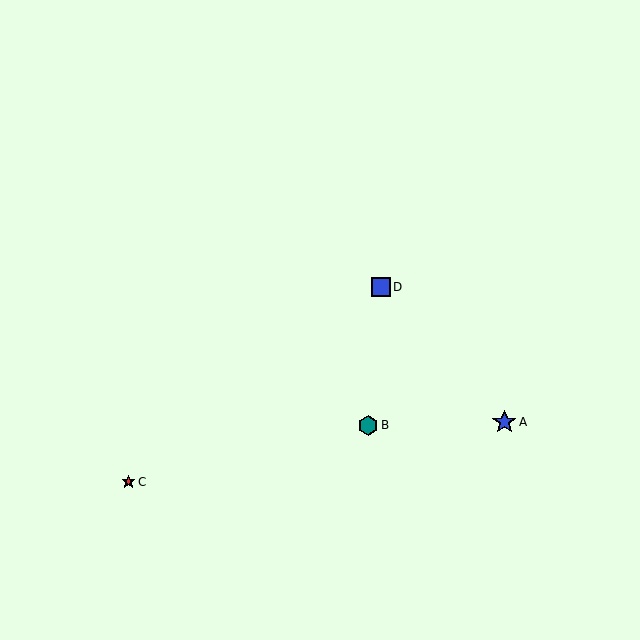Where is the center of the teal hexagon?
The center of the teal hexagon is at (368, 426).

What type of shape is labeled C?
Shape C is a red star.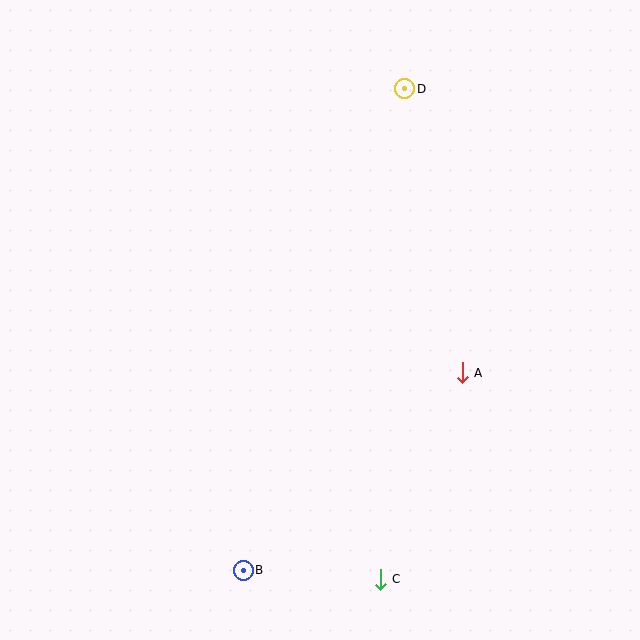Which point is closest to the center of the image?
Point A at (462, 373) is closest to the center.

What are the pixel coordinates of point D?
Point D is at (405, 89).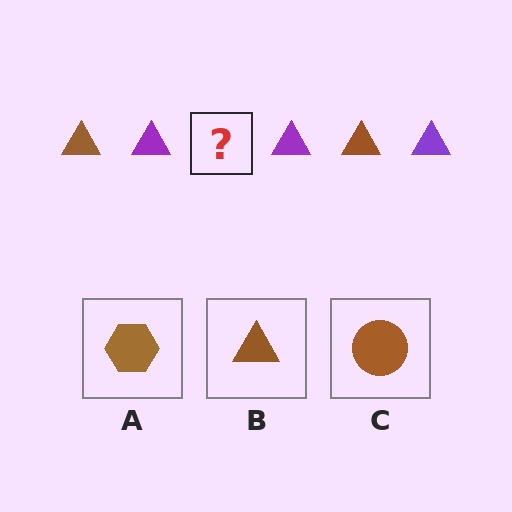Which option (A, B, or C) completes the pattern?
B.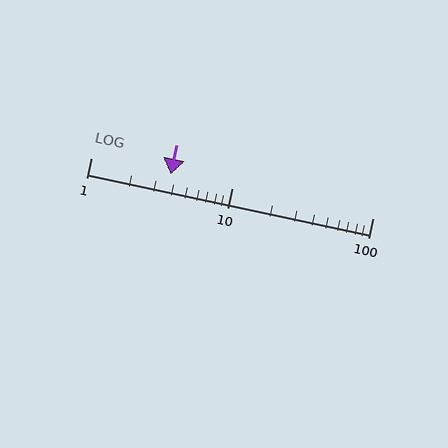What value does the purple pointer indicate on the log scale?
The pointer indicates approximately 3.7.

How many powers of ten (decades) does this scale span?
The scale spans 2 decades, from 1 to 100.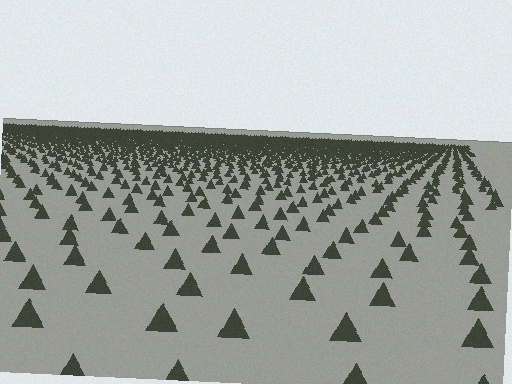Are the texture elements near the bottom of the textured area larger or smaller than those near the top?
Larger. Near the bottom, elements are closer to the viewer and appear at a bigger on-screen size.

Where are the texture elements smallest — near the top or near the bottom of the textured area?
Near the top.